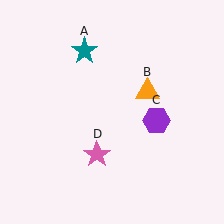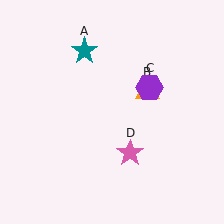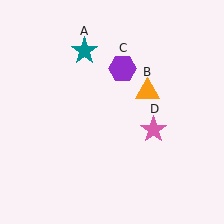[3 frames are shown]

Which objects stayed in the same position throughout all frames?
Teal star (object A) and orange triangle (object B) remained stationary.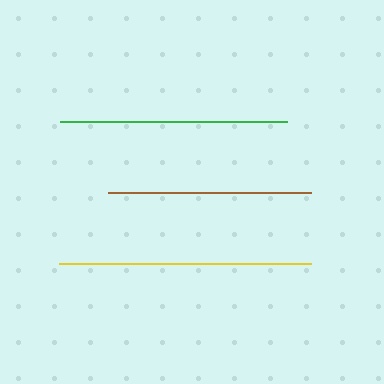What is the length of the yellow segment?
The yellow segment is approximately 252 pixels long.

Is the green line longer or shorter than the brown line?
The green line is longer than the brown line.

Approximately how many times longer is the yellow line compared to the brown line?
The yellow line is approximately 1.2 times the length of the brown line.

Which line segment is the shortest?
The brown line is the shortest at approximately 203 pixels.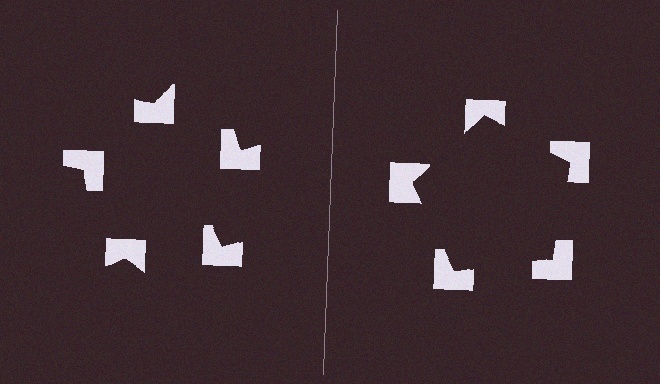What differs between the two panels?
The notched squares are positioned identically on both sides; only the wedge orientations differ. On the right they align to a pentagon; on the left they are misaligned.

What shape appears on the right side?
An illusory pentagon.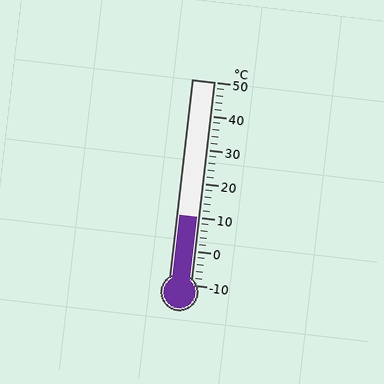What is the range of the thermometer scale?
The thermometer scale ranges from -10°C to 50°C.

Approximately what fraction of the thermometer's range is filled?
The thermometer is filled to approximately 35% of its range.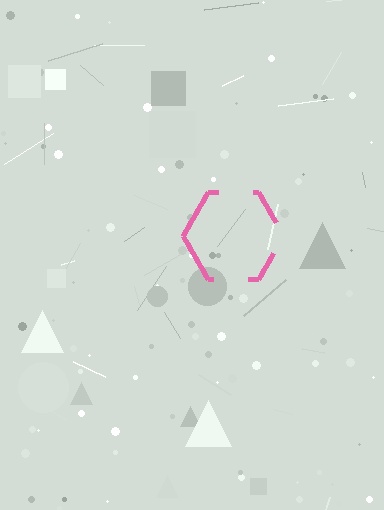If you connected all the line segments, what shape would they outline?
They would outline a hexagon.